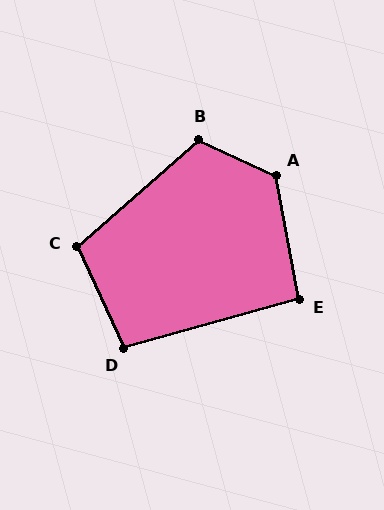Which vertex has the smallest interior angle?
E, at approximately 95 degrees.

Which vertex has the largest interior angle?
A, at approximately 125 degrees.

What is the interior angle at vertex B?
Approximately 114 degrees (obtuse).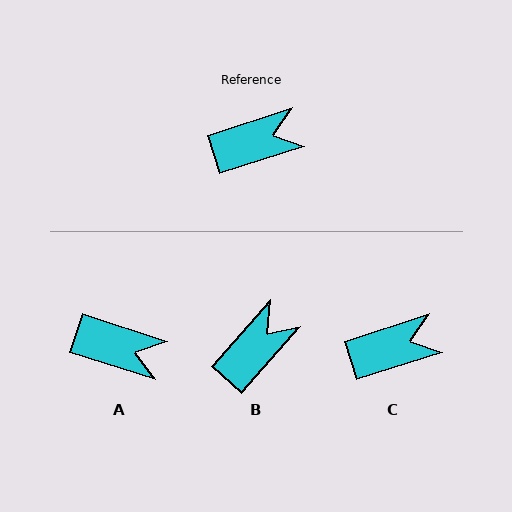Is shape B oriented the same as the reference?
No, it is off by about 31 degrees.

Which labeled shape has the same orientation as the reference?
C.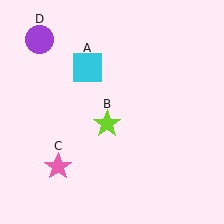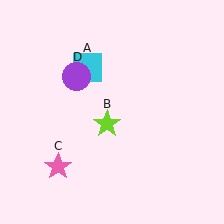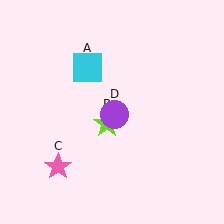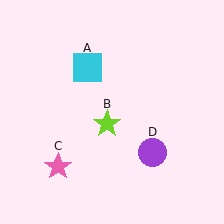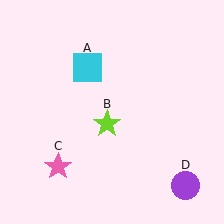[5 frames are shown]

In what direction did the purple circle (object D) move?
The purple circle (object D) moved down and to the right.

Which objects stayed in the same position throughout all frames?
Cyan square (object A) and lime star (object B) and pink star (object C) remained stationary.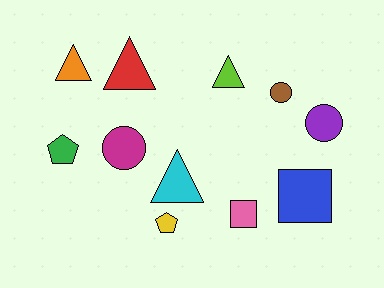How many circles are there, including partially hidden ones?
There are 3 circles.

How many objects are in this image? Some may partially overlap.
There are 11 objects.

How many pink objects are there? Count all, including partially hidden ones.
There is 1 pink object.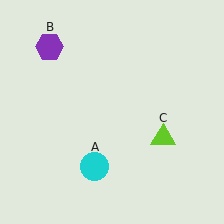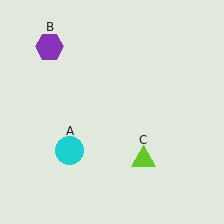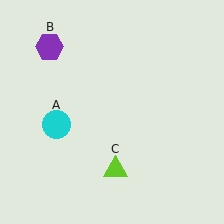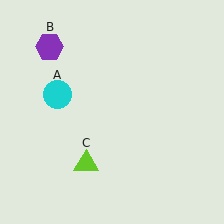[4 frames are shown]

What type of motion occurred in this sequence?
The cyan circle (object A), lime triangle (object C) rotated clockwise around the center of the scene.